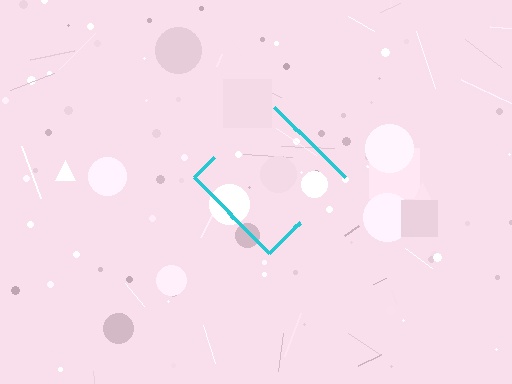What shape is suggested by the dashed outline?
The dashed outline suggests a diamond.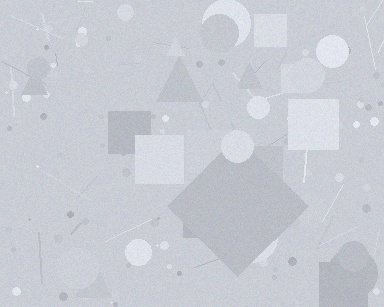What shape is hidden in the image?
A diamond is hidden in the image.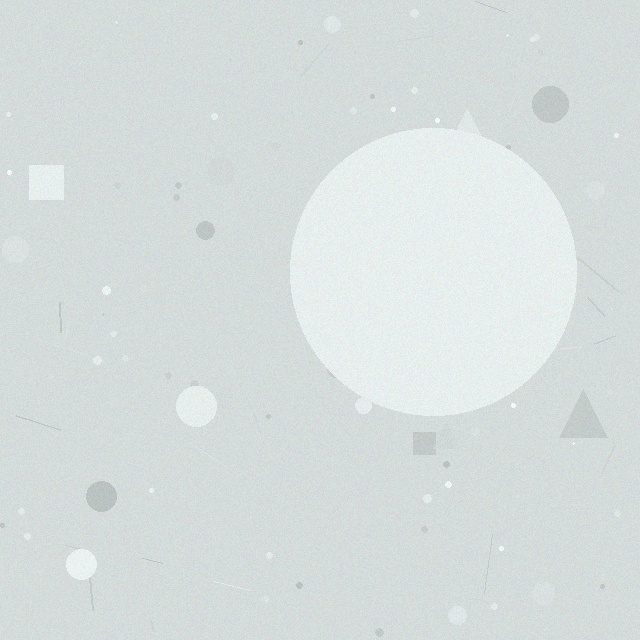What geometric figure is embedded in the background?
A circle is embedded in the background.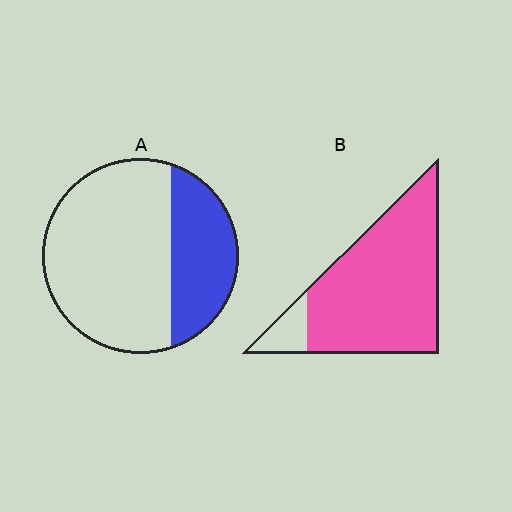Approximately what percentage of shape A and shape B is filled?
A is approximately 30% and B is approximately 90%.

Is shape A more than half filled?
No.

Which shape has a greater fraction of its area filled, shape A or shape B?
Shape B.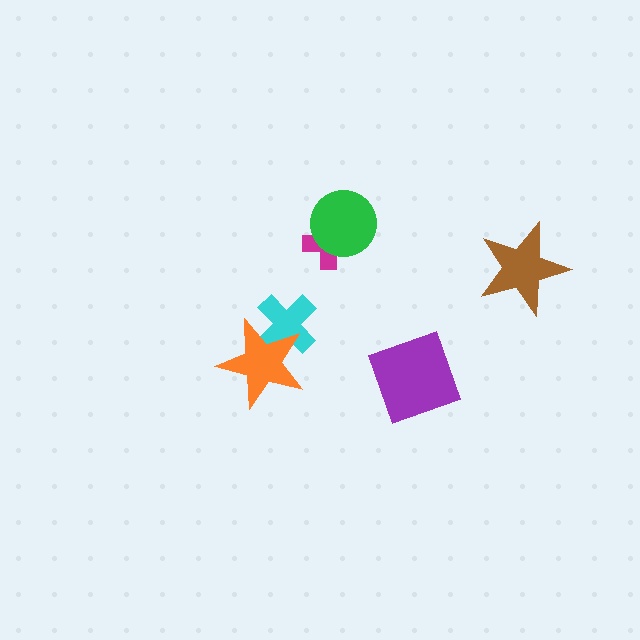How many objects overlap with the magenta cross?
1 object overlaps with the magenta cross.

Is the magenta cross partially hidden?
Yes, it is partially covered by another shape.